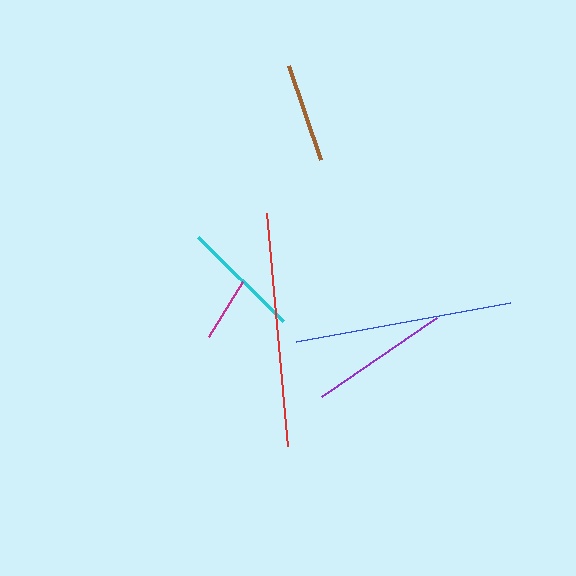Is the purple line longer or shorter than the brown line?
The purple line is longer than the brown line.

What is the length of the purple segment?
The purple segment is approximately 139 pixels long.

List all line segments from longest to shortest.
From longest to shortest: red, blue, purple, cyan, brown, magenta.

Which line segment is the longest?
The red line is the longest at approximately 234 pixels.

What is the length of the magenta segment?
The magenta segment is approximately 64 pixels long.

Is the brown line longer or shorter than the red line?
The red line is longer than the brown line.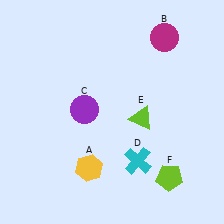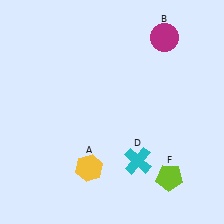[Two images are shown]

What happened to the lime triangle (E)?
The lime triangle (E) was removed in Image 2. It was in the bottom-right area of Image 1.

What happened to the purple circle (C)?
The purple circle (C) was removed in Image 2. It was in the top-left area of Image 1.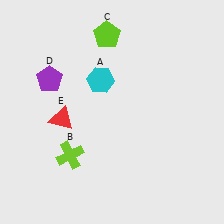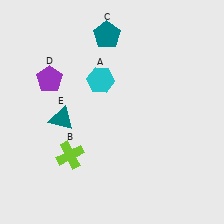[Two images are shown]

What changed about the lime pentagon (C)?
In Image 1, C is lime. In Image 2, it changed to teal.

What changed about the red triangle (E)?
In Image 1, E is red. In Image 2, it changed to teal.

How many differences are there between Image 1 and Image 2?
There are 2 differences between the two images.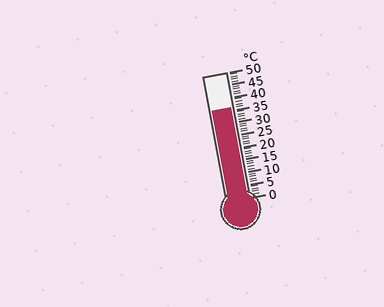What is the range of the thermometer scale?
The thermometer scale ranges from 0°C to 50°C.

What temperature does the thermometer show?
The thermometer shows approximately 36°C.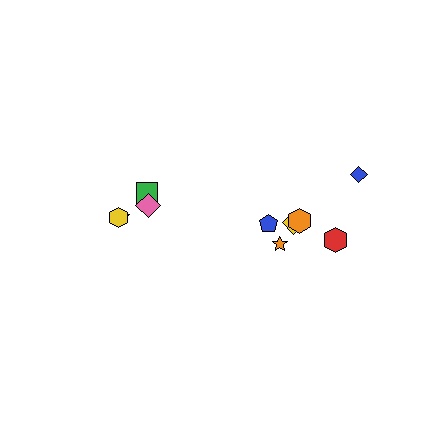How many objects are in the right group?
There are 6 objects.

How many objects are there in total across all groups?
There are 10 objects.